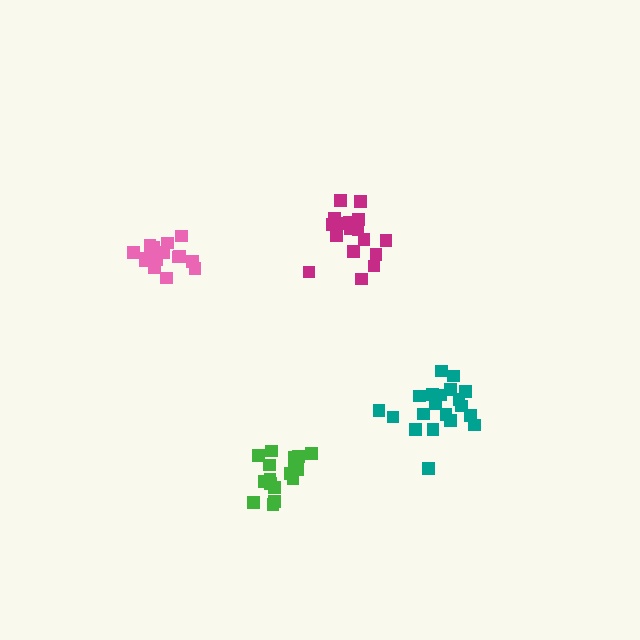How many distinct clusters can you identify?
There are 4 distinct clusters.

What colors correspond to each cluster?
The clusters are colored: teal, magenta, pink, green.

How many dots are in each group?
Group 1: 20 dots, Group 2: 18 dots, Group 3: 16 dots, Group 4: 17 dots (71 total).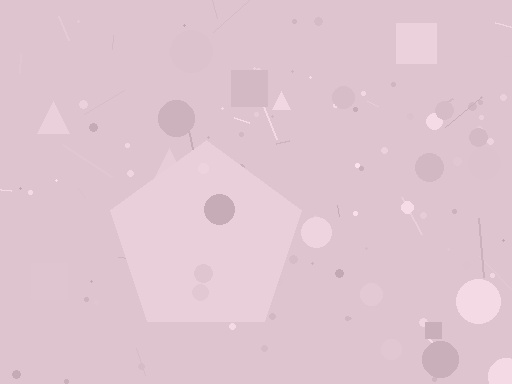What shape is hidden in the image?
A pentagon is hidden in the image.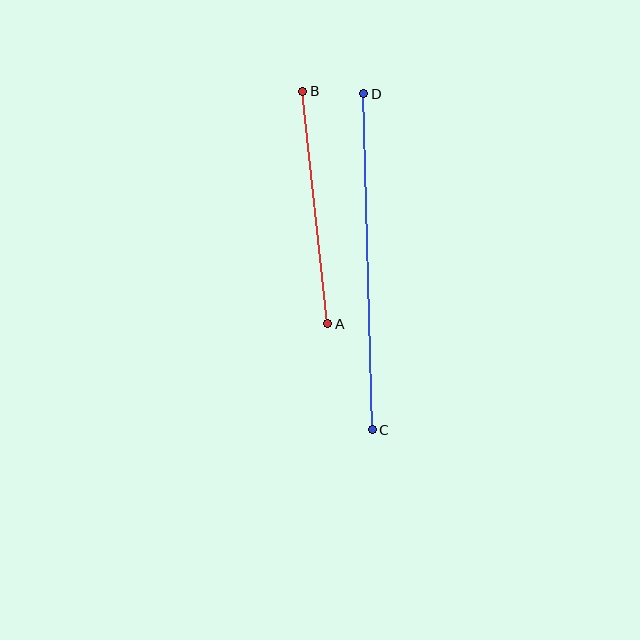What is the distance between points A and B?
The distance is approximately 234 pixels.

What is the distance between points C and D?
The distance is approximately 336 pixels.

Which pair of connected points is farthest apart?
Points C and D are farthest apart.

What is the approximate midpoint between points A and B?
The midpoint is at approximately (315, 207) pixels.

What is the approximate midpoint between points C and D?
The midpoint is at approximately (368, 262) pixels.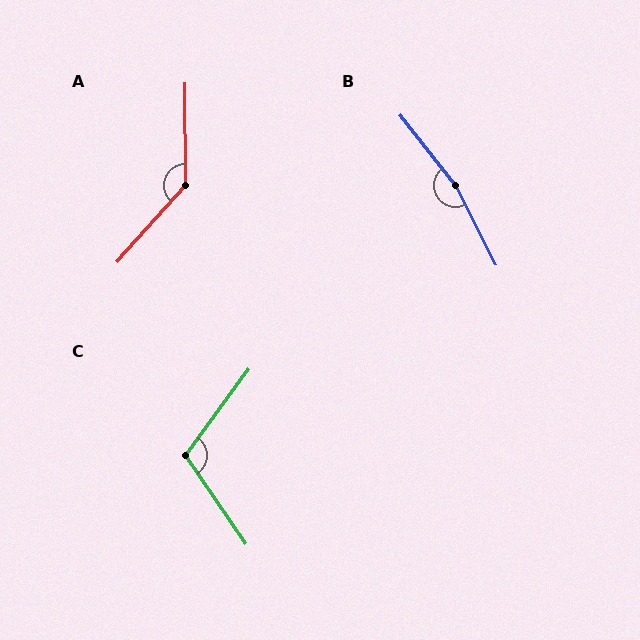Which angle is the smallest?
C, at approximately 109 degrees.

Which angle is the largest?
B, at approximately 169 degrees.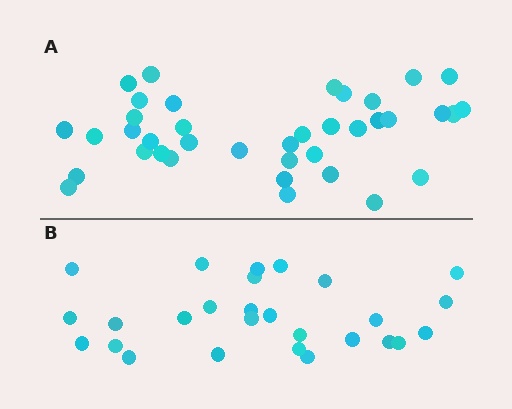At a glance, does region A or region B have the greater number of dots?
Region A (the top region) has more dots.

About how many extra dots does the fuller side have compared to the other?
Region A has roughly 12 or so more dots than region B.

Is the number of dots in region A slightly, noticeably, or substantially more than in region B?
Region A has noticeably more, but not dramatically so. The ratio is roughly 1.4 to 1.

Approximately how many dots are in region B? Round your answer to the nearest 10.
About 30 dots. (The exact count is 27, which rounds to 30.)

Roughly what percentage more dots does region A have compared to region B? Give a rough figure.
About 40% more.